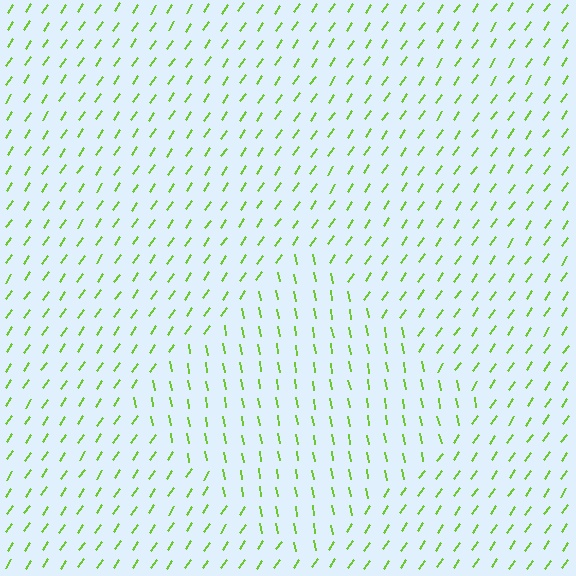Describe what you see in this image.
The image is filled with small lime line segments. A diamond region in the image has lines oriented differently from the surrounding lines, creating a visible texture boundary.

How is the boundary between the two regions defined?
The boundary is defined purely by a change in line orientation (approximately 45 degrees difference). All lines are the same color and thickness.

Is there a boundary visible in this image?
Yes, there is a texture boundary formed by a change in line orientation.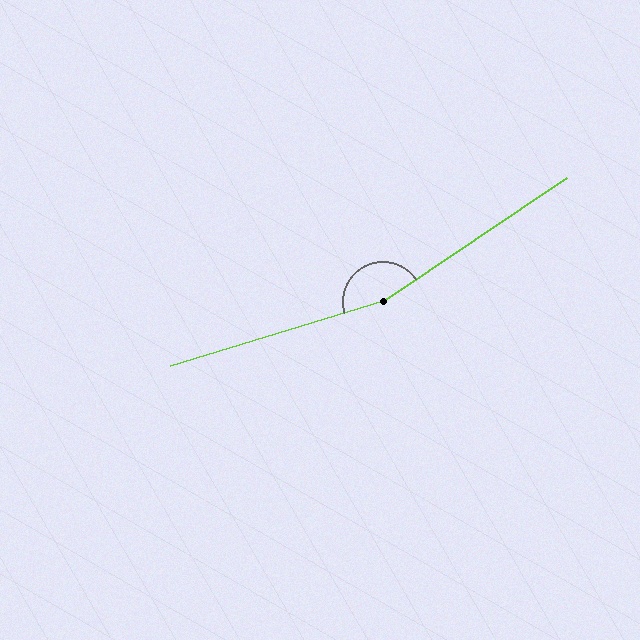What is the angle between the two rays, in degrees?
Approximately 163 degrees.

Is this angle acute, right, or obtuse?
It is obtuse.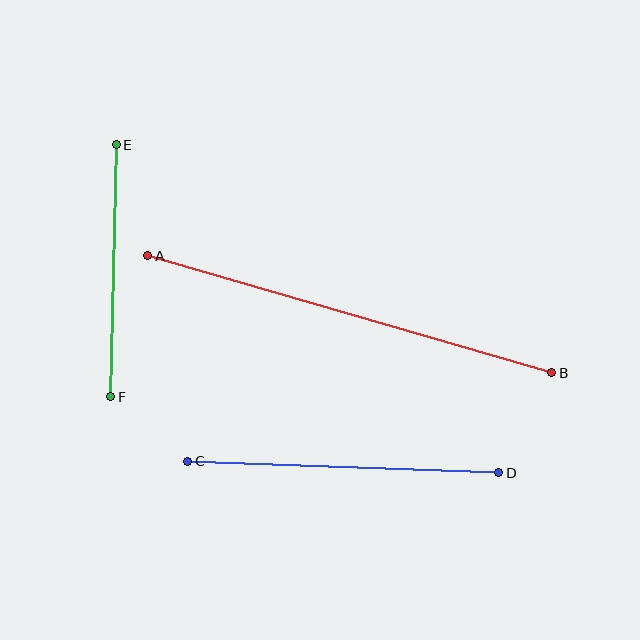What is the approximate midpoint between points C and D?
The midpoint is at approximately (343, 467) pixels.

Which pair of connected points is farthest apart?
Points A and B are farthest apart.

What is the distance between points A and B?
The distance is approximately 421 pixels.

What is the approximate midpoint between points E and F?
The midpoint is at approximately (113, 271) pixels.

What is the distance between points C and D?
The distance is approximately 311 pixels.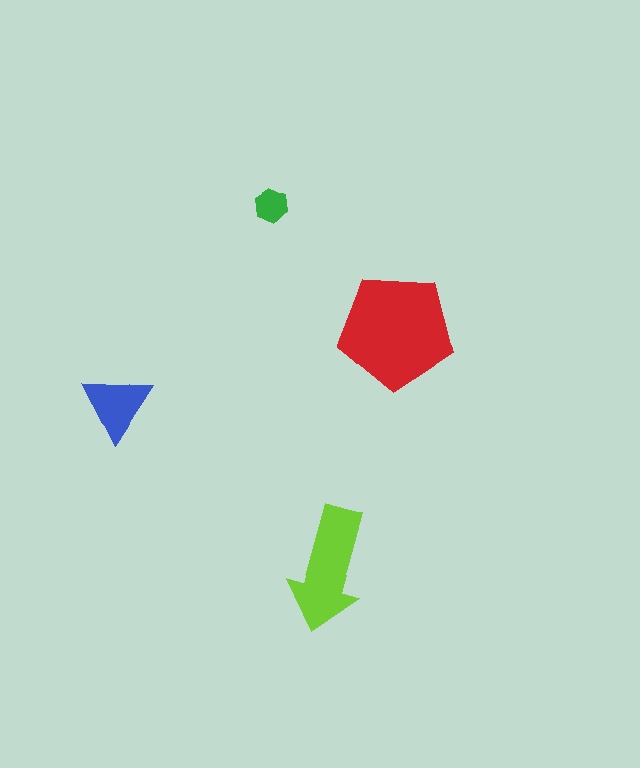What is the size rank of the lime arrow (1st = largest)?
2nd.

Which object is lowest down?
The lime arrow is bottommost.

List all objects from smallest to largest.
The green hexagon, the blue triangle, the lime arrow, the red pentagon.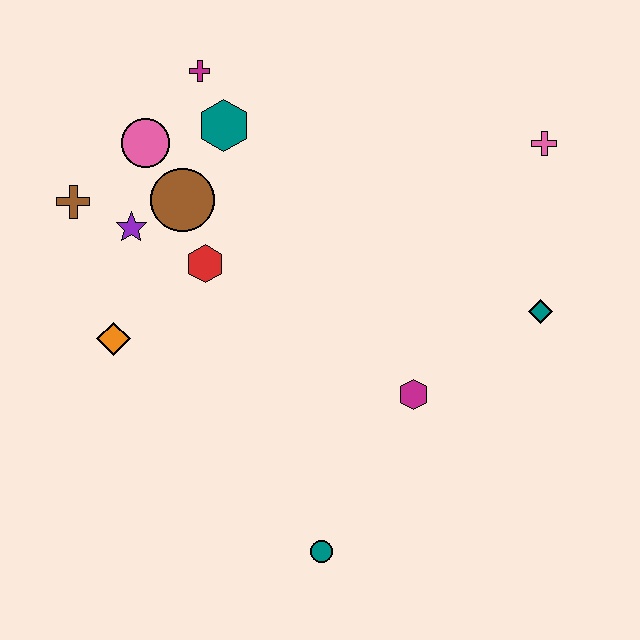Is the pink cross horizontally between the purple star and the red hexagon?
No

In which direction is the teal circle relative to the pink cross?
The teal circle is below the pink cross.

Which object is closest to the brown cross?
The purple star is closest to the brown cross.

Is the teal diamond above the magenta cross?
No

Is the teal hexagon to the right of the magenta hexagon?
No